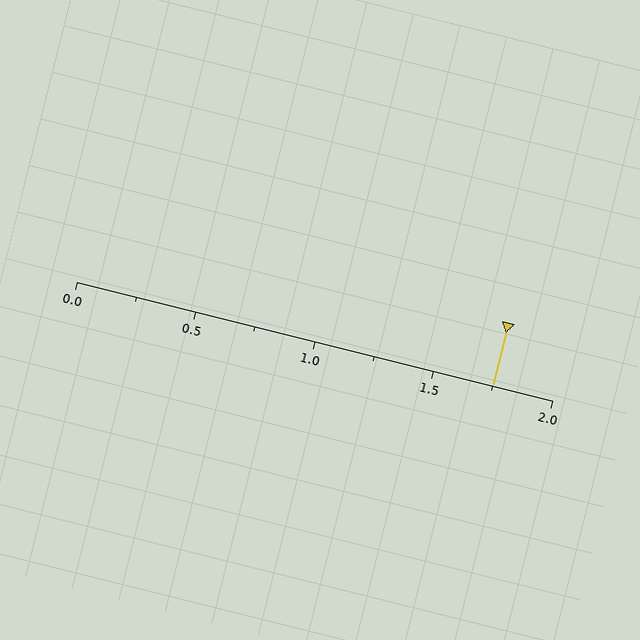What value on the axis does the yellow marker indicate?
The marker indicates approximately 1.75.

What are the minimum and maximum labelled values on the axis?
The axis runs from 0.0 to 2.0.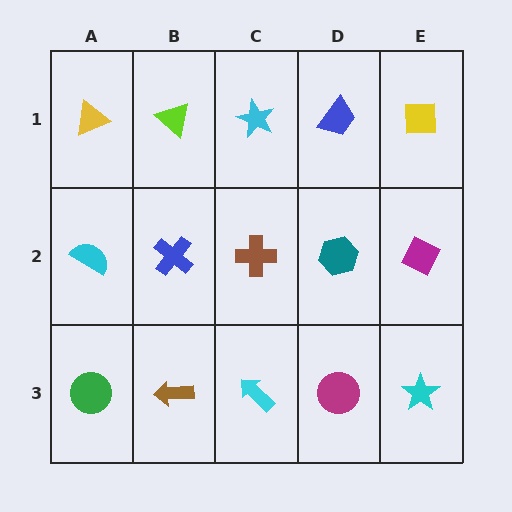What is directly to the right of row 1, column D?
A yellow square.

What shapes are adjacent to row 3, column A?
A cyan semicircle (row 2, column A), a brown arrow (row 3, column B).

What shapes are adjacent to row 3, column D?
A teal hexagon (row 2, column D), a cyan arrow (row 3, column C), a cyan star (row 3, column E).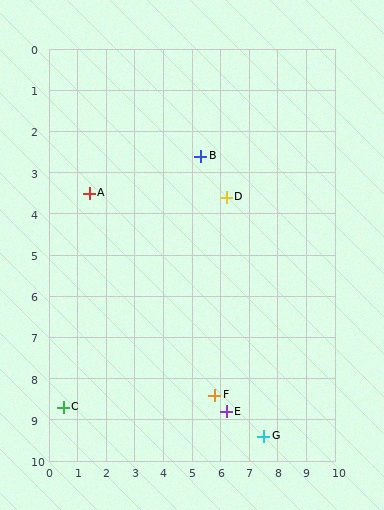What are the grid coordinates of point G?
Point G is at approximately (7.5, 9.4).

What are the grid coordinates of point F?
Point F is at approximately (5.8, 8.4).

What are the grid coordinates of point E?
Point E is at approximately (6.2, 8.8).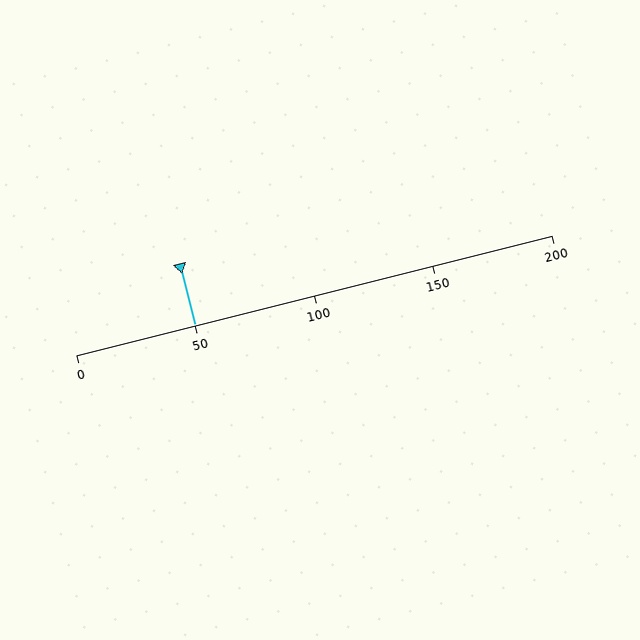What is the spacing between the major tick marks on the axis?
The major ticks are spaced 50 apart.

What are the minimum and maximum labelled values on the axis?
The axis runs from 0 to 200.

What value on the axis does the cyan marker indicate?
The marker indicates approximately 50.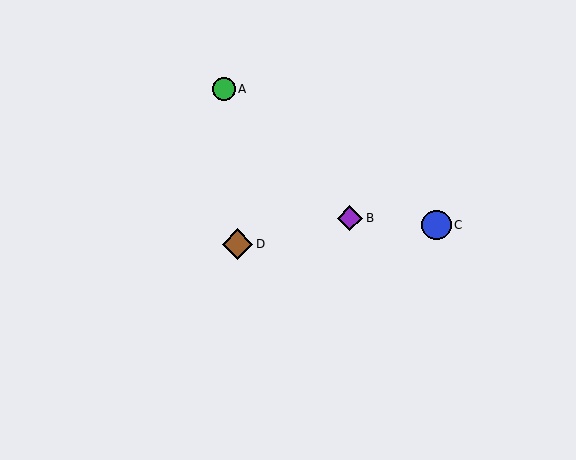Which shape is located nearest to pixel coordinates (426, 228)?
The blue circle (labeled C) at (436, 225) is nearest to that location.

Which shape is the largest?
The brown diamond (labeled D) is the largest.